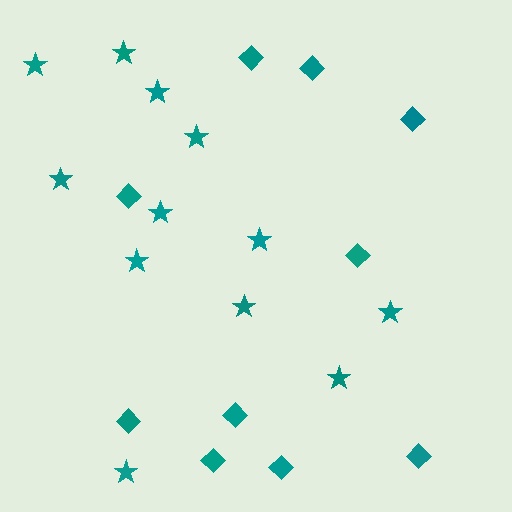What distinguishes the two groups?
There are 2 groups: one group of stars (12) and one group of diamonds (10).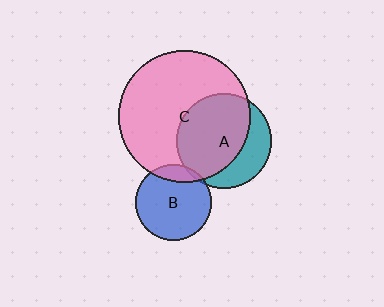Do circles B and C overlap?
Yes.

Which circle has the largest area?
Circle C (pink).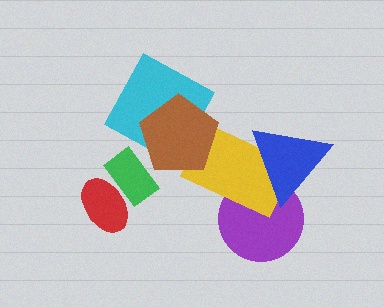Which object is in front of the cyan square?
The brown pentagon is in front of the cyan square.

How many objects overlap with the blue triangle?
2 objects overlap with the blue triangle.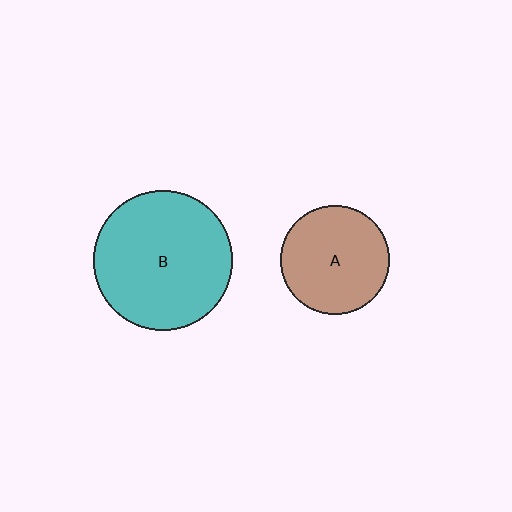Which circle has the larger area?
Circle B (teal).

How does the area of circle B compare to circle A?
Approximately 1.6 times.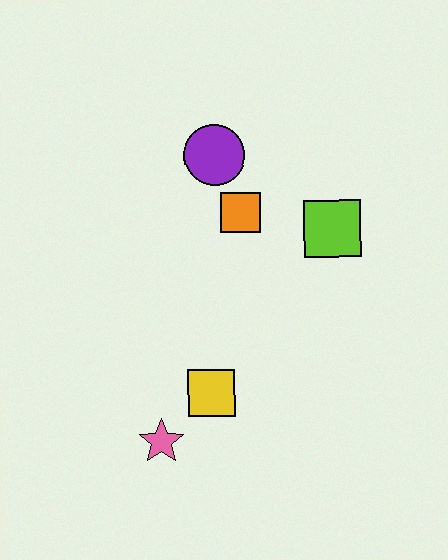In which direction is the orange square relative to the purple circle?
The orange square is below the purple circle.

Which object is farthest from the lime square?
The pink star is farthest from the lime square.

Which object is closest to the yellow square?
The pink star is closest to the yellow square.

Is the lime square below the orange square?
Yes